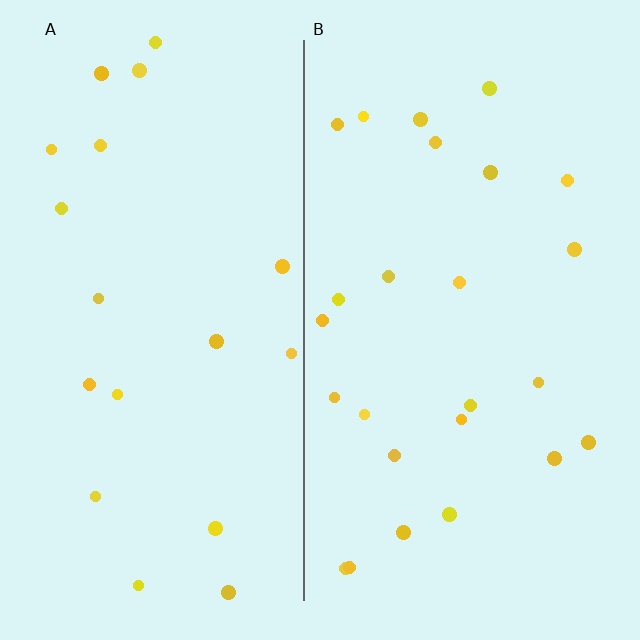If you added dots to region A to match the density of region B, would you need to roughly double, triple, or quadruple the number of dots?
Approximately double.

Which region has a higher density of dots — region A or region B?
B (the right).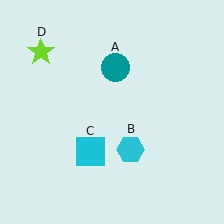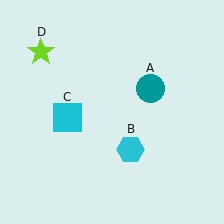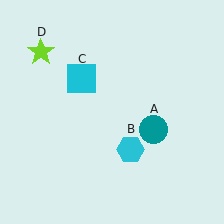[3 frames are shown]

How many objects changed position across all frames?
2 objects changed position: teal circle (object A), cyan square (object C).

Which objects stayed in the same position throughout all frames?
Cyan hexagon (object B) and lime star (object D) remained stationary.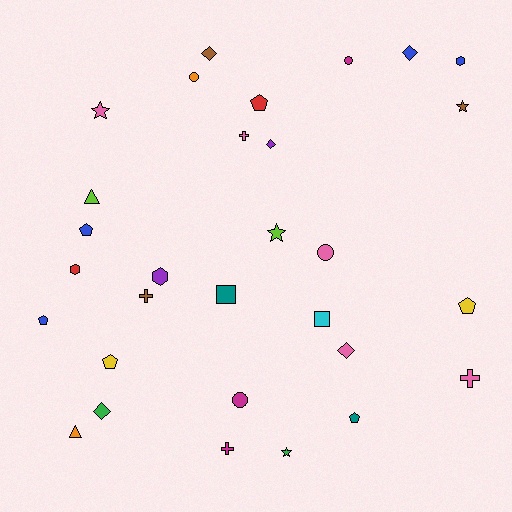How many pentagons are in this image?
There are 6 pentagons.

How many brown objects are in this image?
There are 3 brown objects.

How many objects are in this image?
There are 30 objects.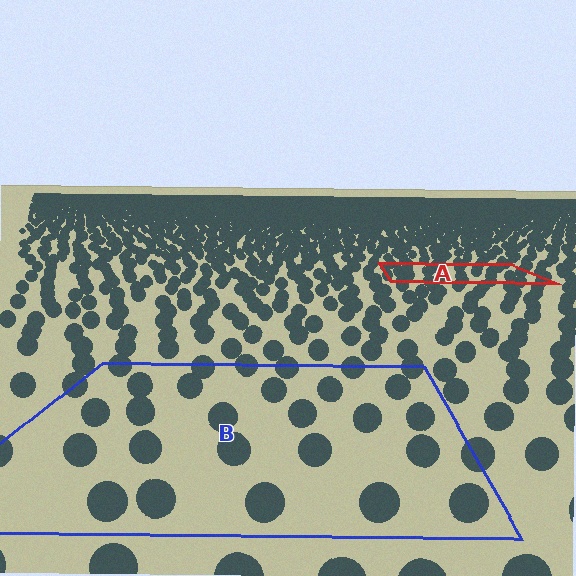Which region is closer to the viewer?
Region B is closer. The texture elements there are larger and more spread out.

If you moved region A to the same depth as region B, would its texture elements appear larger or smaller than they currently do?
They would appear larger. At a closer depth, the same texture elements are projected at a bigger on-screen size.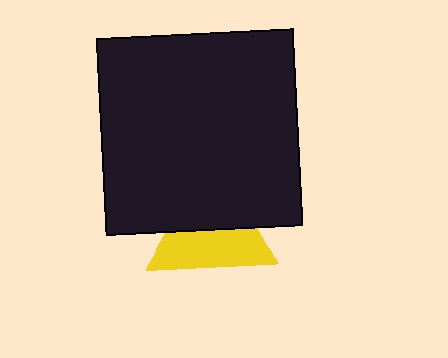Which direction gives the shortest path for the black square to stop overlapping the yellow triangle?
Moving up gives the shortest separation.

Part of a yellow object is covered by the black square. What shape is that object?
It is a triangle.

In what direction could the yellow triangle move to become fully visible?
The yellow triangle could move down. That would shift it out from behind the black square entirely.